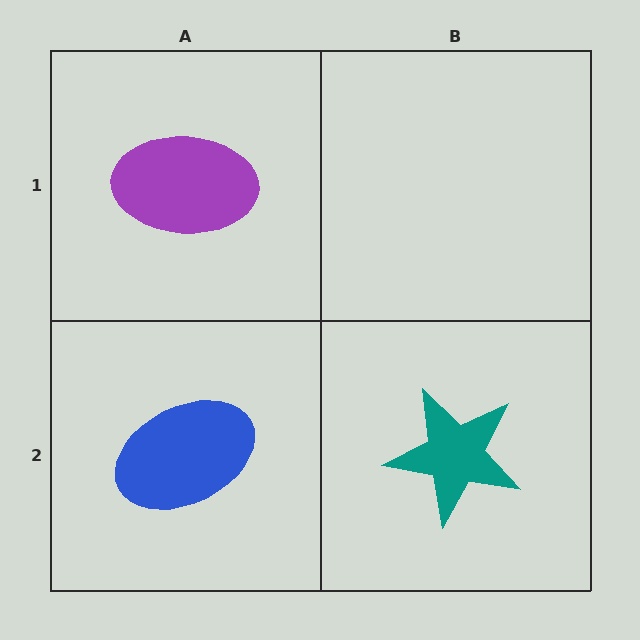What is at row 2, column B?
A teal star.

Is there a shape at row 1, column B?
No, that cell is empty.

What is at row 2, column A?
A blue ellipse.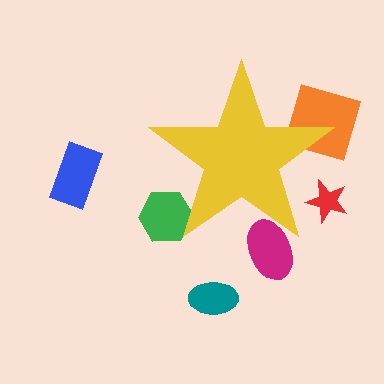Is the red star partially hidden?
Yes, the red star is partially hidden behind the yellow star.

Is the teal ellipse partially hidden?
No, the teal ellipse is fully visible.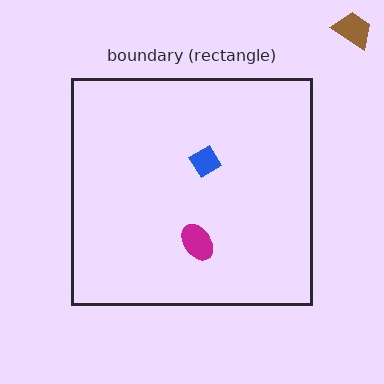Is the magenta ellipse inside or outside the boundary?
Inside.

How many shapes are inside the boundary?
2 inside, 1 outside.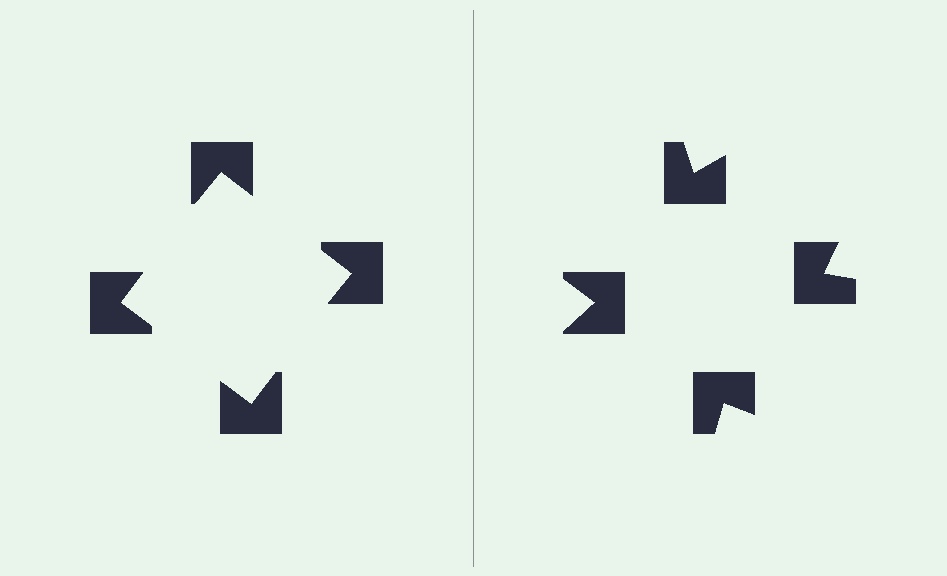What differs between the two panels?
The notched squares are positioned identically on both sides; only the wedge orientations differ. On the left they align to a square; on the right they are misaligned.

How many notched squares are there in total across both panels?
8 — 4 on each side.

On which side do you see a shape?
An illusory square appears on the left side. On the right side the wedge cuts are rotated, so no coherent shape forms.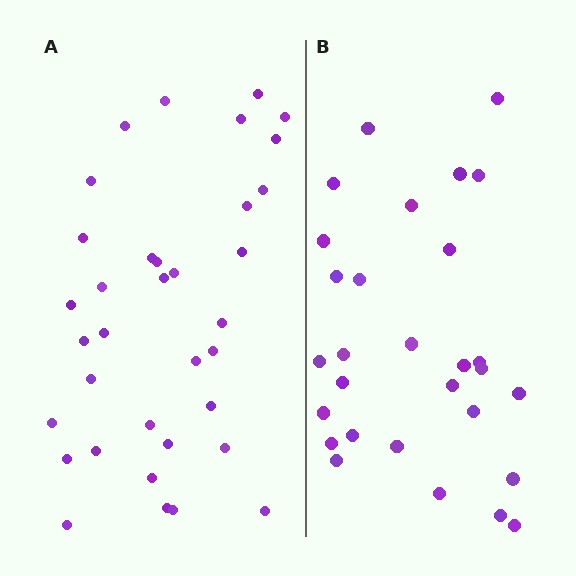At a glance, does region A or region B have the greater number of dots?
Region A (the left region) has more dots.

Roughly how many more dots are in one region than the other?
Region A has about 6 more dots than region B.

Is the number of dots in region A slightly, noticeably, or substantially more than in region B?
Region A has only slightly more — the two regions are fairly close. The ratio is roughly 1.2 to 1.